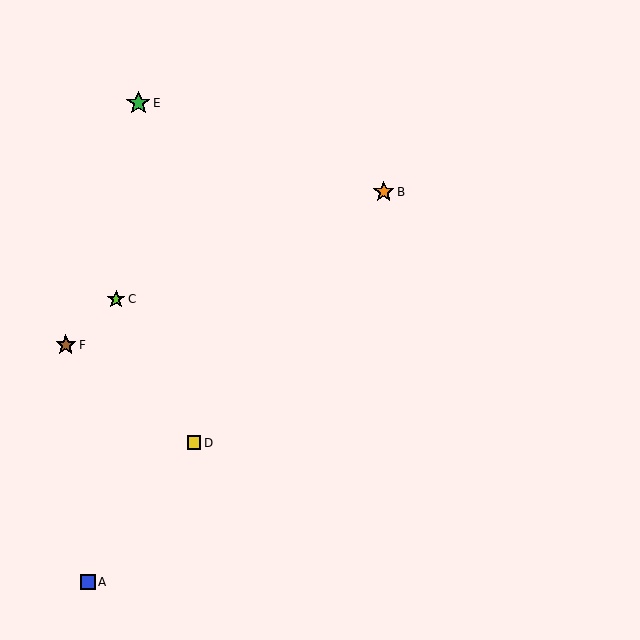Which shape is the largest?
The green star (labeled E) is the largest.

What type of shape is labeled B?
Shape B is an orange star.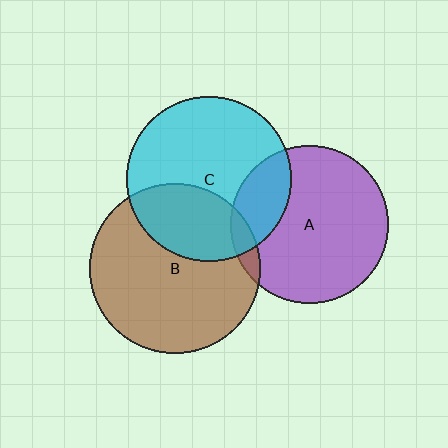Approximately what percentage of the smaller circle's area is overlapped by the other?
Approximately 35%.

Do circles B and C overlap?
Yes.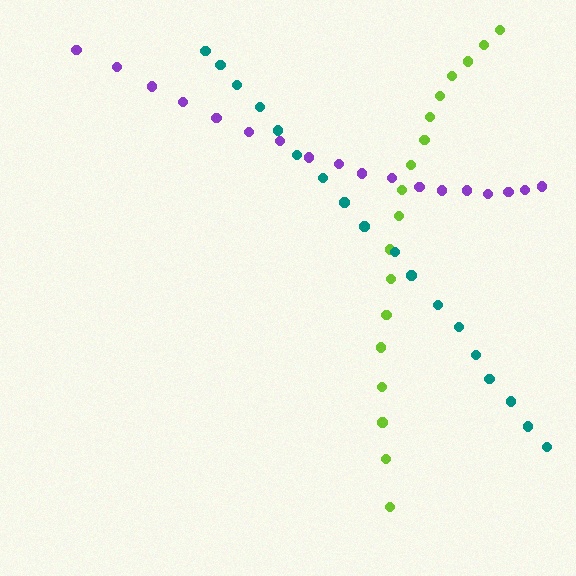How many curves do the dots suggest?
There are 3 distinct paths.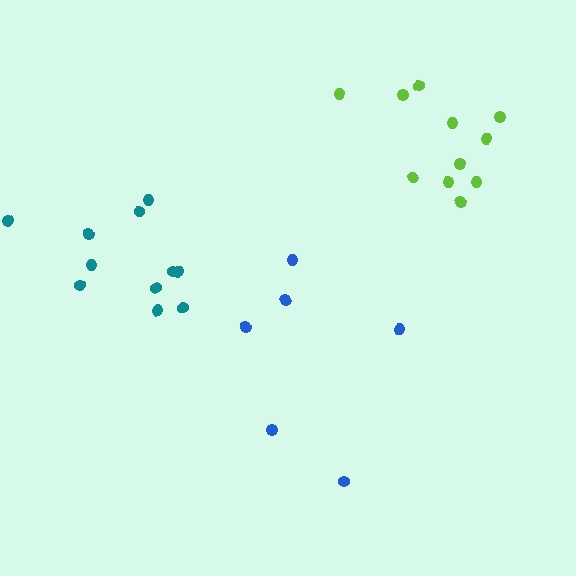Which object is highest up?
The lime cluster is topmost.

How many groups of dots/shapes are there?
There are 3 groups.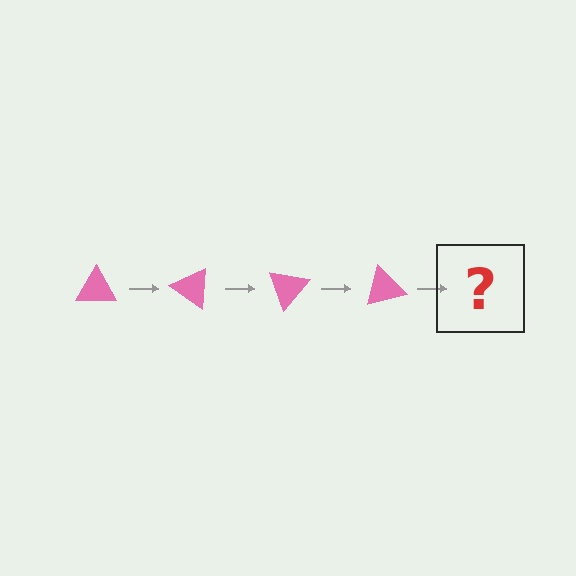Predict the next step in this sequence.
The next step is a pink triangle rotated 140 degrees.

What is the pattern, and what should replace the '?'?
The pattern is that the triangle rotates 35 degrees each step. The '?' should be a pink triangle rotated 140 degrees.